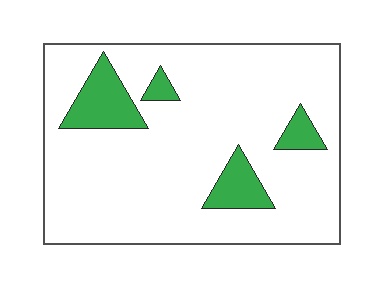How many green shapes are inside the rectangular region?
4.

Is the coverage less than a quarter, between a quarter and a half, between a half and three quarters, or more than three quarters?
Less than a quarter.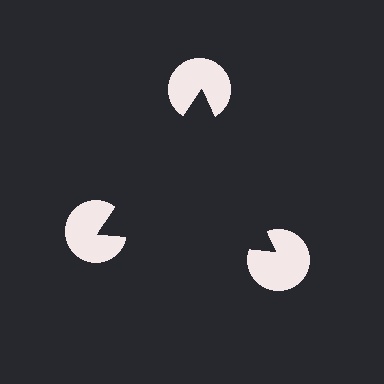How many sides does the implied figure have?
3 sides.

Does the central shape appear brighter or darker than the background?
It typically appears slightly darker than the background, even though no actual brightness change is drawn.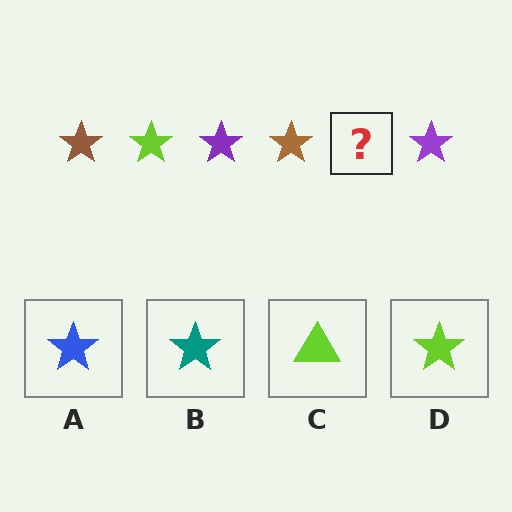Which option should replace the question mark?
Option D.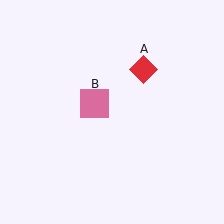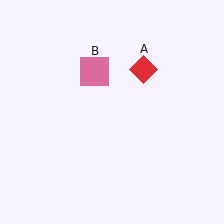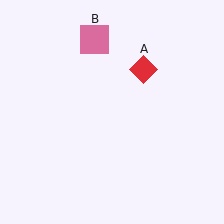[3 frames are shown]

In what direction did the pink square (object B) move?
The pink square (object B) moved up.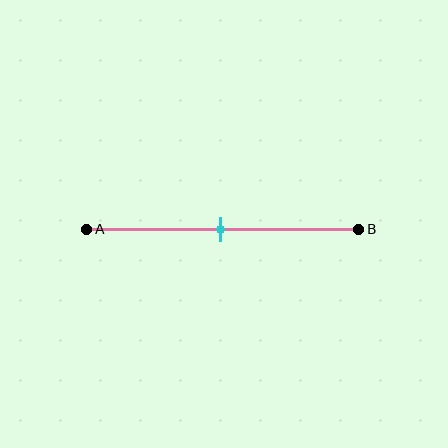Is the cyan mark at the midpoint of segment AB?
Yes, the mark is approximately at the midpoint.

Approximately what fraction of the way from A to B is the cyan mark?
The cyan mark is approximately 50% of the way from A to B.